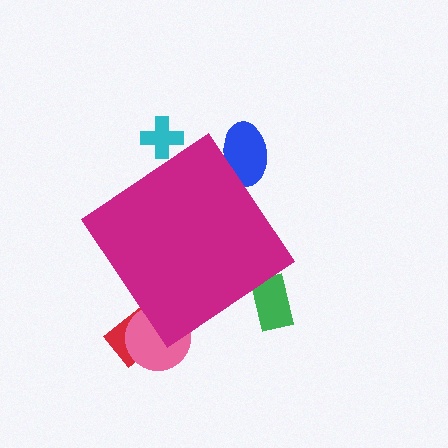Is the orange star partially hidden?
Yes, the orange star is partially hidden behind the magenta diamond.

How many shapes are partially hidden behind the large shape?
6 shapes are partially hidden.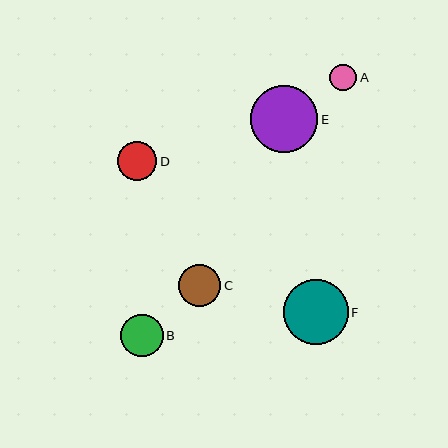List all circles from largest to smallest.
From largest to smallest: E, F, B, C, D, A.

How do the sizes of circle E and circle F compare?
Circle E and circle F are approximately the same size.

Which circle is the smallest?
Circle A is the smallest with a size of approximately 27 pixels.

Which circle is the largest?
Circle E is the largest with a size of approximately 67 pixels.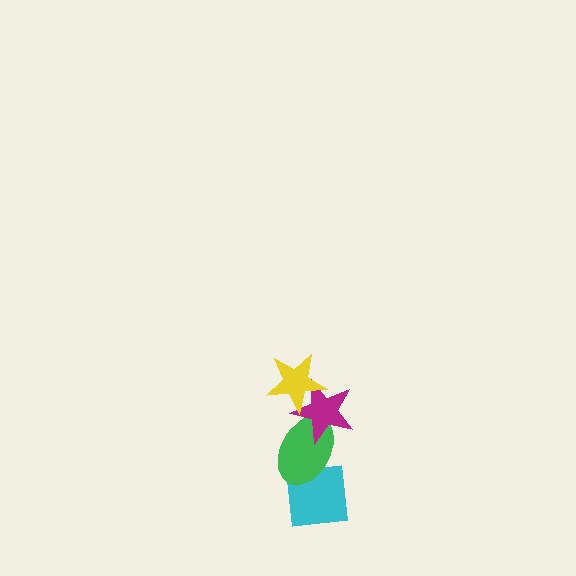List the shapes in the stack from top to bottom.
From top to bottom: the yellow star, the magenta star, the green ellipse, the cyan square.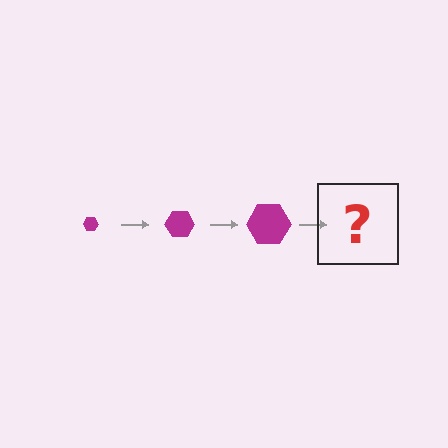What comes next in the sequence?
The next element should be a magenta hexagon, larger than the previous one.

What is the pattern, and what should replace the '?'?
The pattern is that the hexagon gets progressively larger each step. The '?' should be a magenta hexagon, larger than the previous one.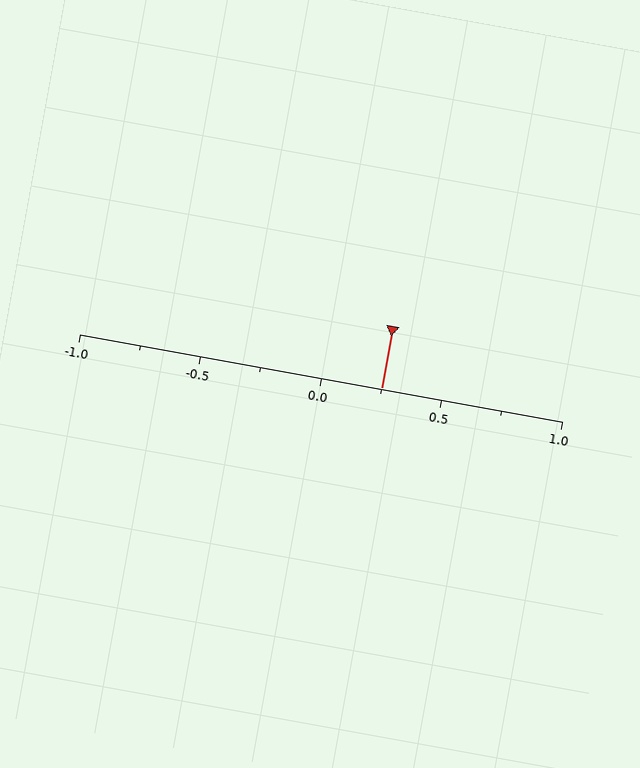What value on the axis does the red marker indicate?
The marker indicates approximately 0.25.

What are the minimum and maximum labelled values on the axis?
The axis runs from -1.0 to 1.0.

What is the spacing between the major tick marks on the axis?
The major ticks are spaced 0.5 apart.